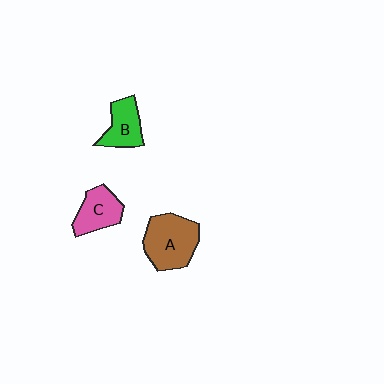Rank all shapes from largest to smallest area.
From largest to smallest: A (brown), C (pink), B (green).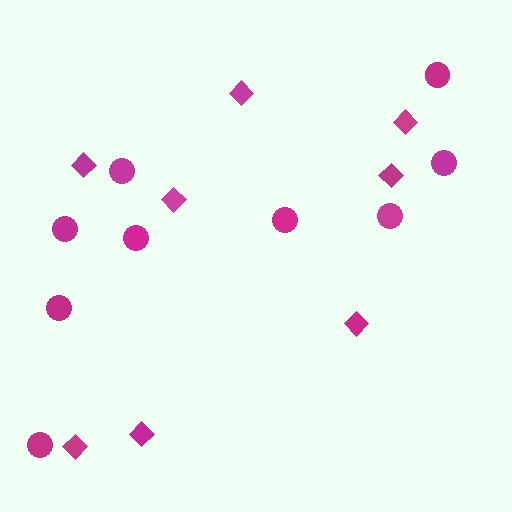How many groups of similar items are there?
There are 2 groups: one group of diamonds (8) and one group of circles (9).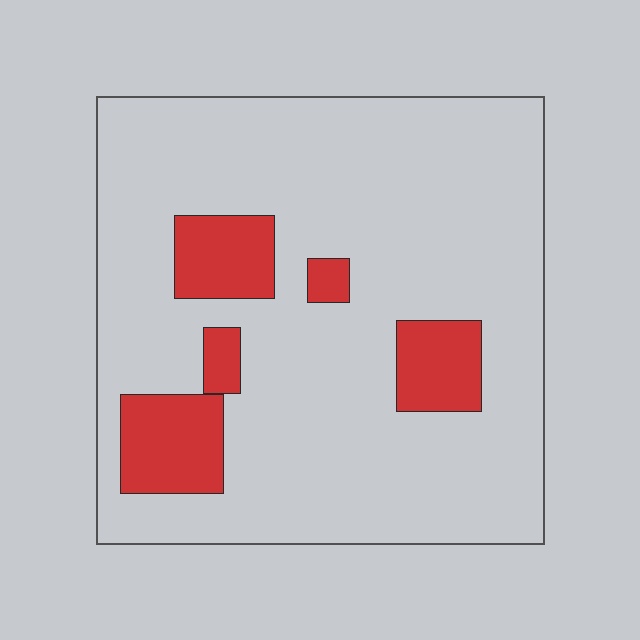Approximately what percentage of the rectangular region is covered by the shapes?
Approximately 15%.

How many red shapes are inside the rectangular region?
5.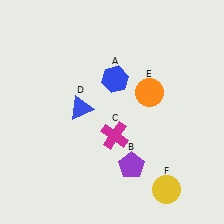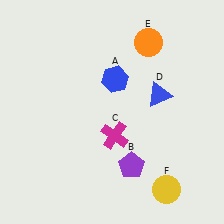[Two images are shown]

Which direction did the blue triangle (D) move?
The blue triangle (D) moved right.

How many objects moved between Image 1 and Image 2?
2 objects moved between the two images.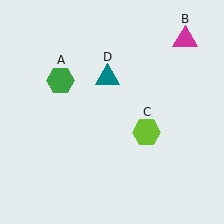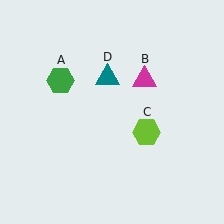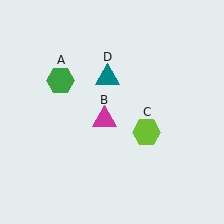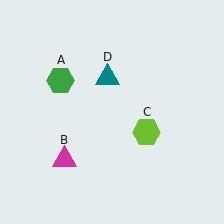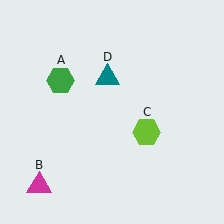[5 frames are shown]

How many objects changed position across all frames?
1 object changed position: magenta triangle (object B).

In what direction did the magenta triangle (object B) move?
The magenta triangle (object B) moved down and to the left.